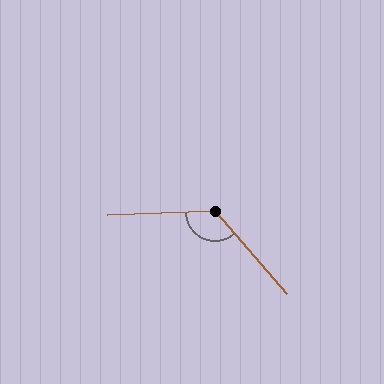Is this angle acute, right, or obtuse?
It is obtuse.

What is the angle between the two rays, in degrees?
Approximately 129 degrees.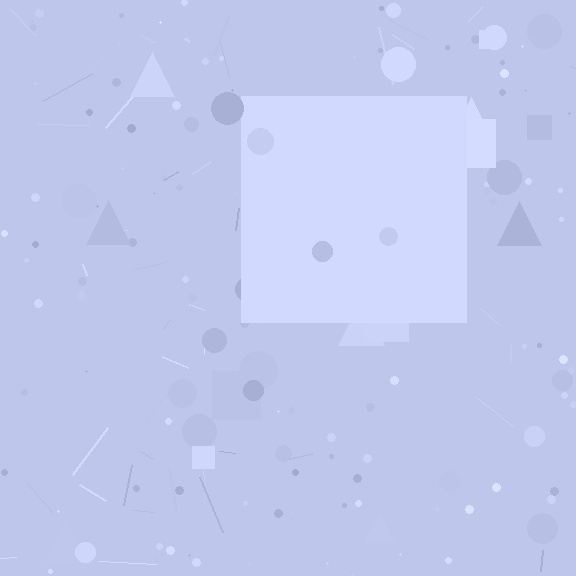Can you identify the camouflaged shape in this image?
The camouflaged shape is a square.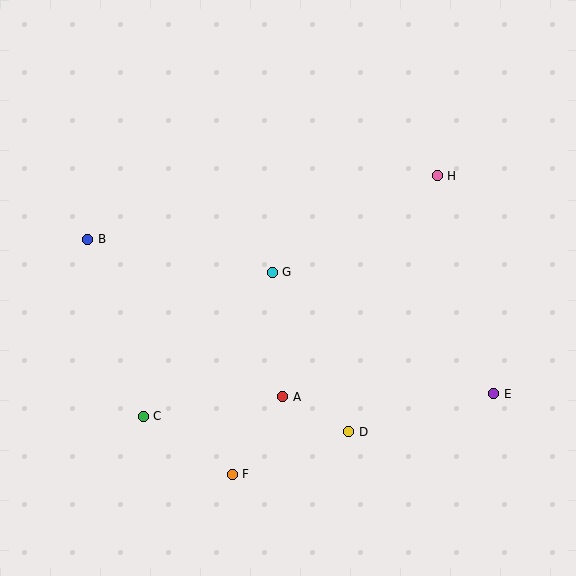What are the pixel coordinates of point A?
Point A is at (283, 397).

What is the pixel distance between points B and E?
The distance between B and E is 434 pixels.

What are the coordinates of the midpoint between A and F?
The midpoint between A and F is at (258, 435).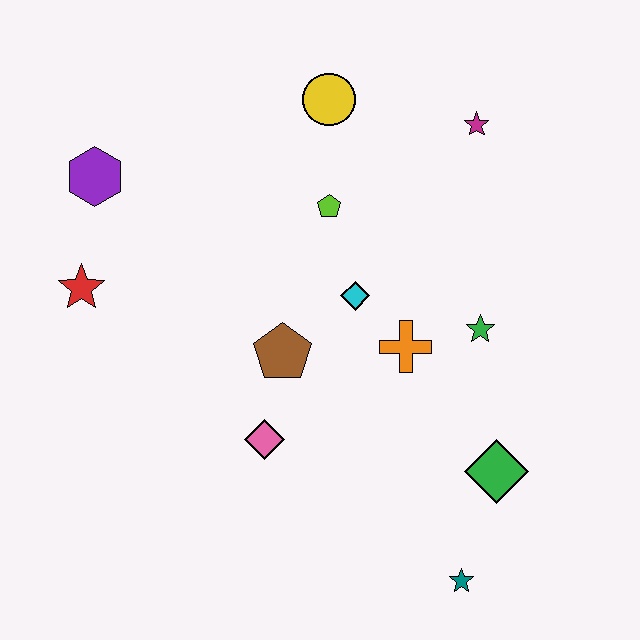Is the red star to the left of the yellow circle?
Yes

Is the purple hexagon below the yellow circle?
Yes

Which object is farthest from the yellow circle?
The teal star is farthest from the yellow circle.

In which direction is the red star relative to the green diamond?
The red star is to the left of the green diamond.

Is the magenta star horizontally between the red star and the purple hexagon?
No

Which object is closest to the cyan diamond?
The orange cross is closest to the cyan diamond.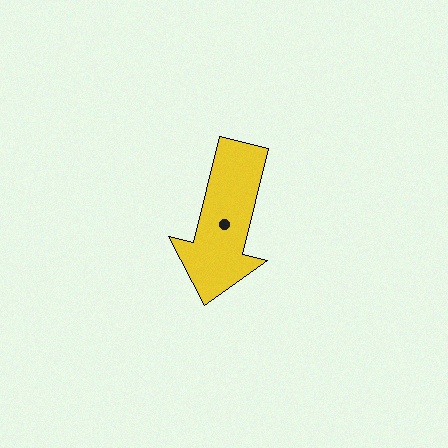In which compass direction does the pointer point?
South.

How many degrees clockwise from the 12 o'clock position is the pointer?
Approximately 194 degrees.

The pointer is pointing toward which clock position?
Roughly 6 o'clock.